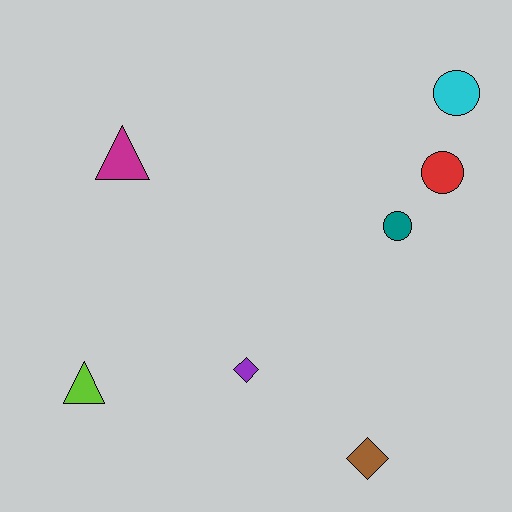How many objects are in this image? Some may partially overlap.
There are 7 objects.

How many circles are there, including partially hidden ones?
There are 3 circles.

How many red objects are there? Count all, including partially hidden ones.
There is 1 red object.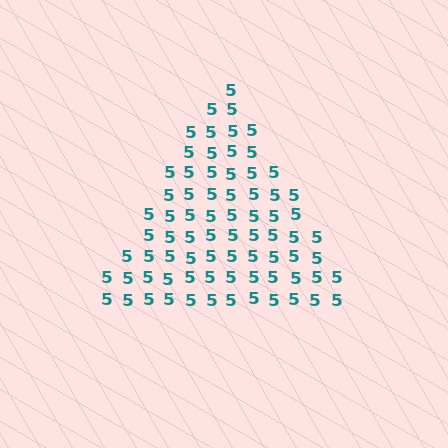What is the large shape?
The large shape is a triangle.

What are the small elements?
The small elements are digit 5's.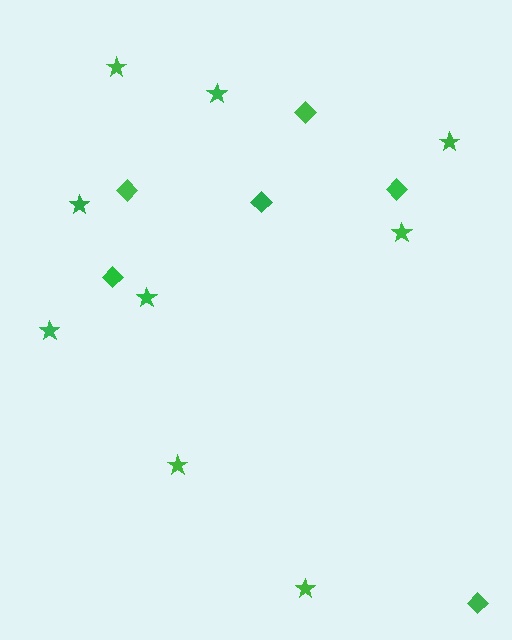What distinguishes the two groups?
There are 2 groups: one group of stars (9) and one group of diamonds (6).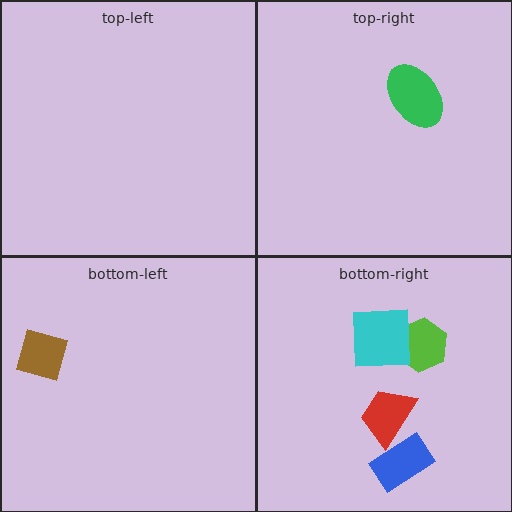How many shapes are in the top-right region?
1.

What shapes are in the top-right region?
The green ellipse.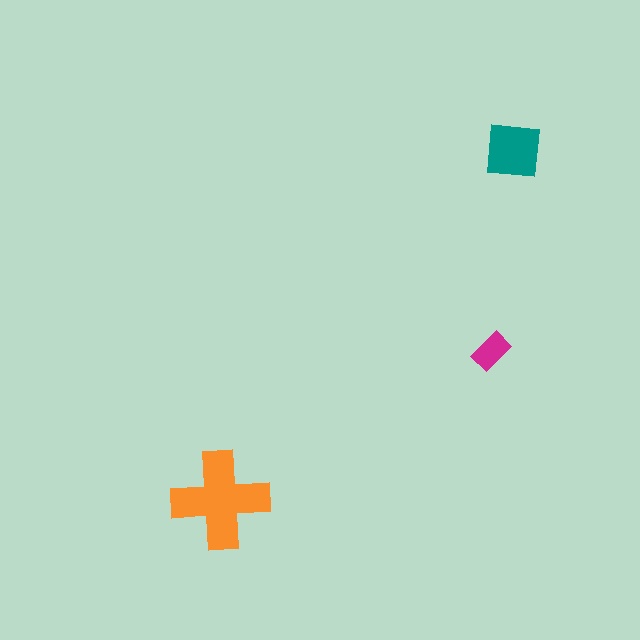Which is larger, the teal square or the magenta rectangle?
The teal square.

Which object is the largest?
The orange cross.